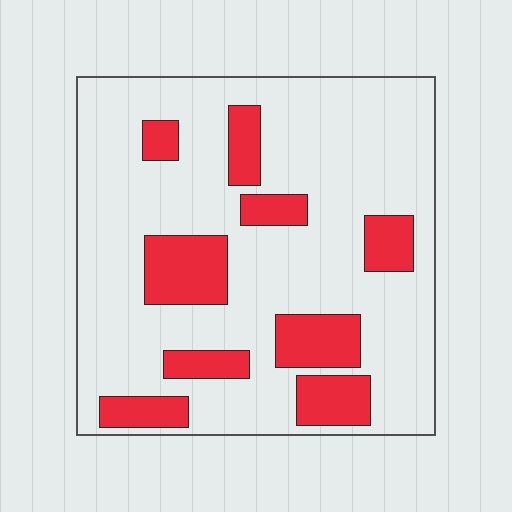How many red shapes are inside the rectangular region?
9.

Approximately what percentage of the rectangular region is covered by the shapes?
Approximately 20%.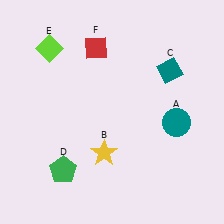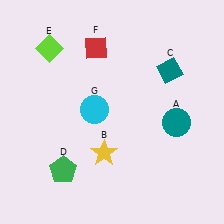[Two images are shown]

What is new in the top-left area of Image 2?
A cyan circle (G) was added in the top-left area of Image 2.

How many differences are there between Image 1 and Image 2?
There is 1 difference between the two images.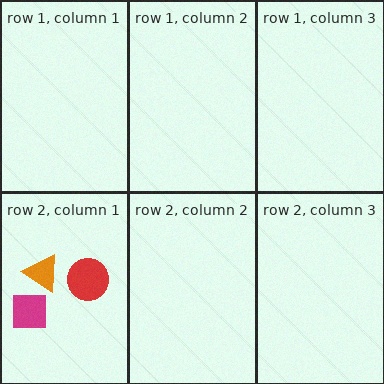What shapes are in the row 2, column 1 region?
The red circle, the orange triangle, the magenta square.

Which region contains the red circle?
The row 2, column 1 region.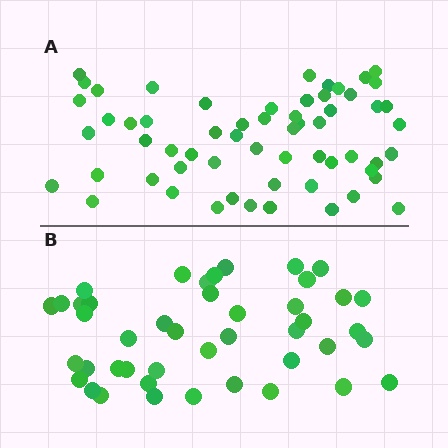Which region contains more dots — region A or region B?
Region A (the top region) has more dots.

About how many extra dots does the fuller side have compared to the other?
Region A has approximately 15 more dots than region B.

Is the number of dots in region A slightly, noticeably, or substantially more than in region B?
Region A has noticeably more, but not dramatically so. The ratio is roughly 1.4 to 1.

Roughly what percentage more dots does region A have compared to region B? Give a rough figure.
About 35% more.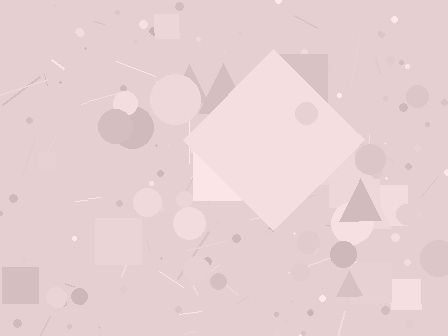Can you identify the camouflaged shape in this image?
The camouflaged shape is a diamond.